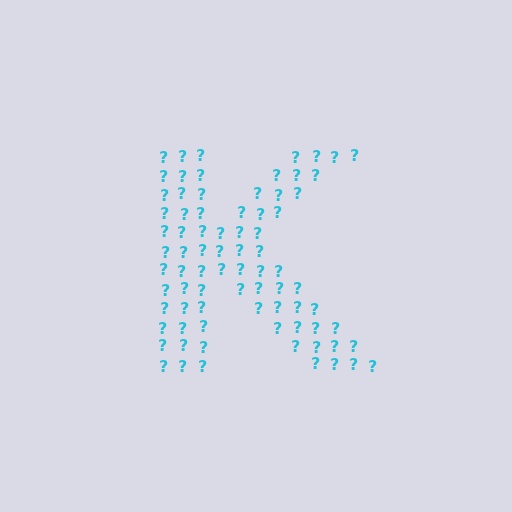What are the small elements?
The small elements are question marks.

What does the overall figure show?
The overall figure shows the letter K.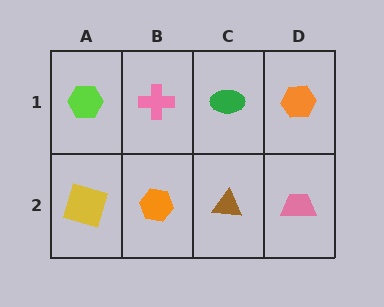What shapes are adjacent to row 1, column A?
A yellow square (row 2, column A), a pink cross (row 1, column B).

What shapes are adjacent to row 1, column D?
A pink trapezoid (row 2, column D), a green ellipse (row 1, column C).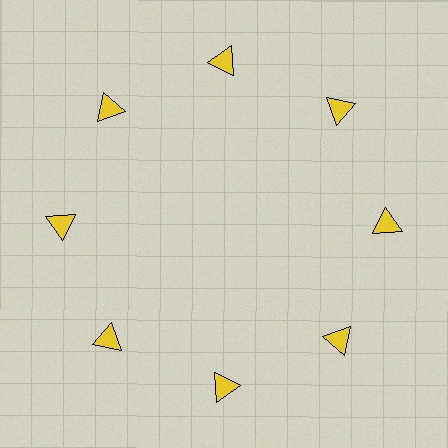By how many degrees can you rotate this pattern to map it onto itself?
The pattern maps onto itself every 45 degrees of rotation.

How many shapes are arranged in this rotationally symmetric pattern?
There are 8 shapes, arranged in 8 groups of 1.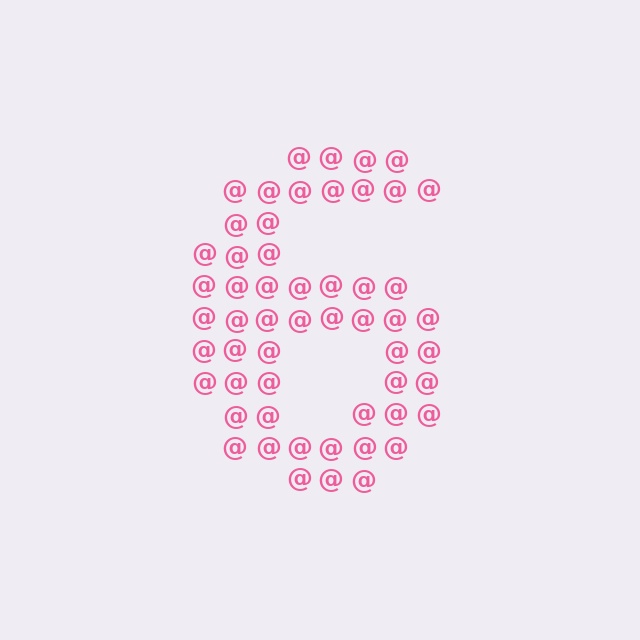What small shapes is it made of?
It is made of small at signs.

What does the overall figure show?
The overall figure shows the digit 6.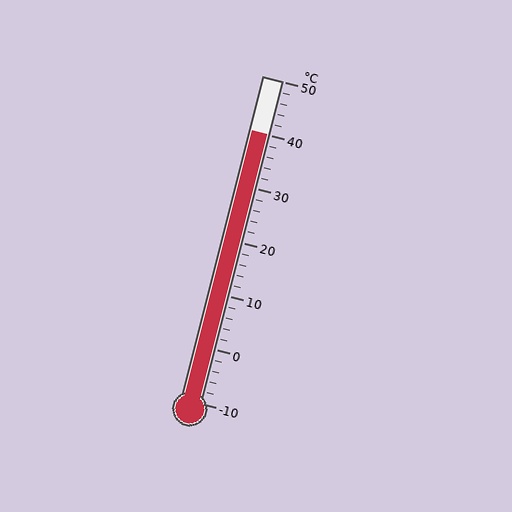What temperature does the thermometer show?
The thermometer shows approximately 40°C.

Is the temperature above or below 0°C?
The temperature is above 0°C.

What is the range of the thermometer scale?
The thermometer scale ranges from -10°C to 50°C.